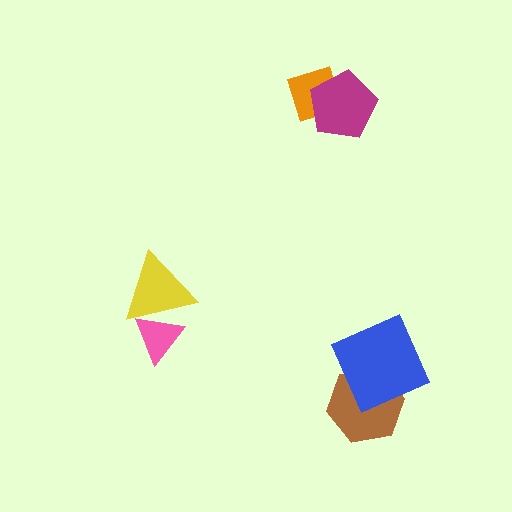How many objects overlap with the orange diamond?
1 object overlaps with the orange diamond.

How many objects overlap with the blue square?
1 object overlaps with the blue square.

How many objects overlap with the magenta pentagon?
1 object overlaps with the magenta pentagon.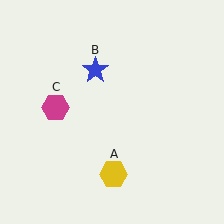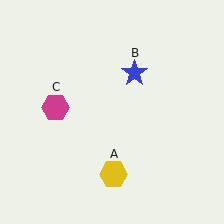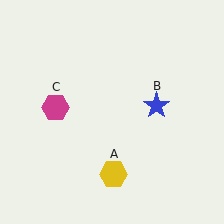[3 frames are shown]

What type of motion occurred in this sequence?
The blue star (object B) rotated clockwise around the center of the scene.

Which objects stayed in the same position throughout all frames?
Yellow hexagon (object A) and magenta hexagon (object C) remained stationary.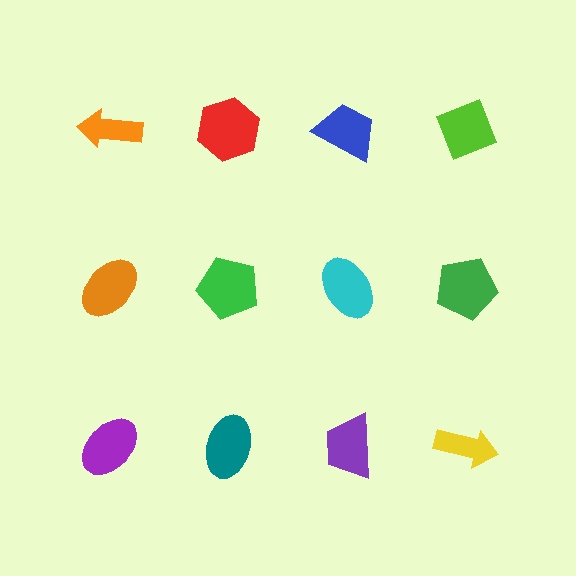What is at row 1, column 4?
A lime diamond.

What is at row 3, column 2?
A teal ellipse.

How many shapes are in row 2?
4 shapes.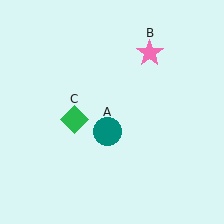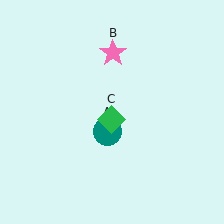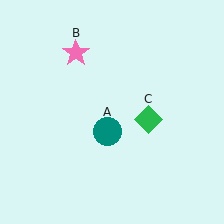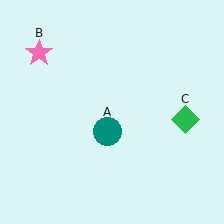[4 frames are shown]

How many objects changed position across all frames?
2 objects changed position: pink star (object B), green diamond (object C).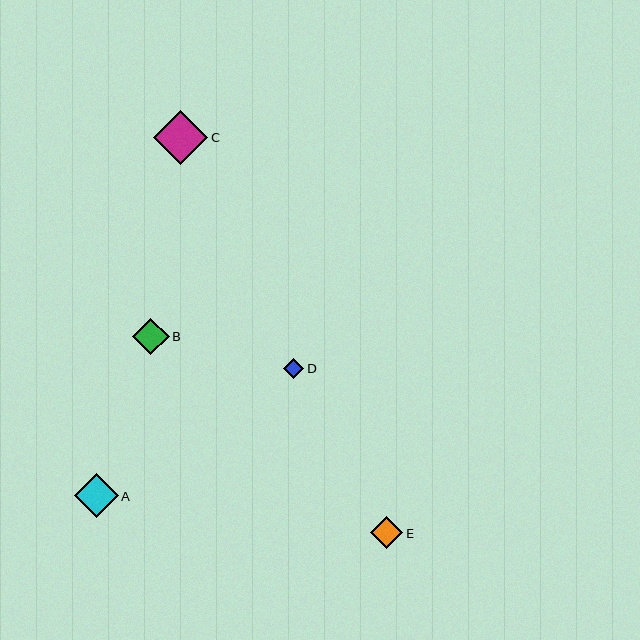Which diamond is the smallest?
Diamond D is the smallest with a size of approximately 20 pixels.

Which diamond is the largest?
Diamond C is the largest with a size of approximately 54 pixels.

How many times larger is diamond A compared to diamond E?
Diamond A is approximately 1.4 times the size of diamond E.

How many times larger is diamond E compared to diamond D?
Diamond E is approximately 1.6 times the size of diamond D.